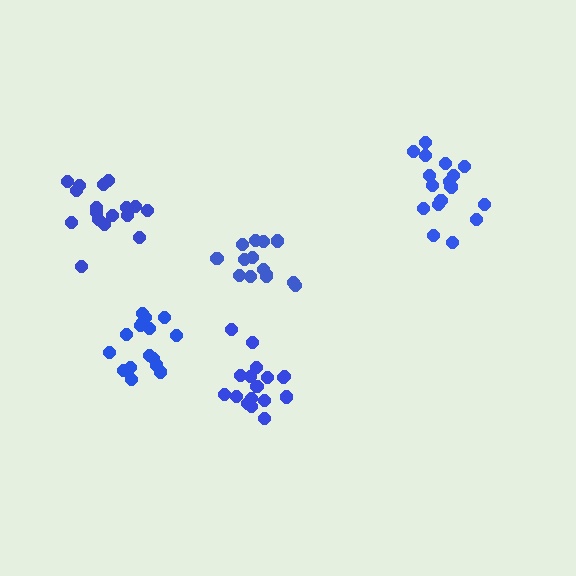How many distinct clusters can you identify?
There are 5 distinct clusters.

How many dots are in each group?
Group 1: 16 dots, Group 2: 14 dots, Group 3: 17 dots, Group 4: 18 dots, Group 5: 18 dots (83 total).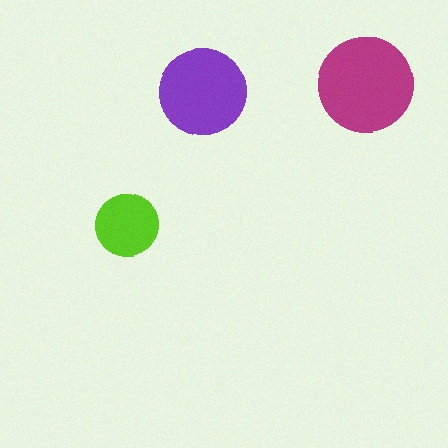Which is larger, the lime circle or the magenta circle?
The magenta one.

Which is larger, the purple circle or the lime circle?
The purple one.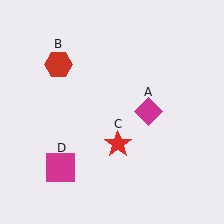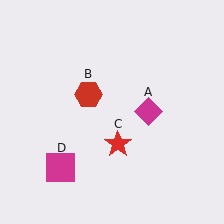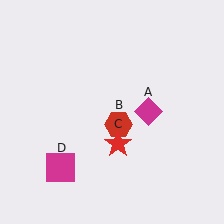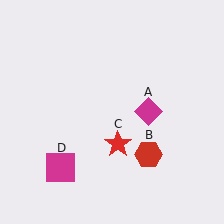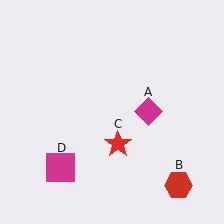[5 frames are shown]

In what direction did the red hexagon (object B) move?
The red hexagon (object B) moved down and to the right.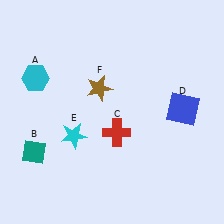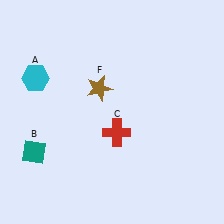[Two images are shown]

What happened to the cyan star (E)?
The cyan star (E) was removed in Image 2. It was in the bottom-left area of Image 1.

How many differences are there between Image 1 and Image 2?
There are 2 differences between the two images.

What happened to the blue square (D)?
The blue square (D) was removed in Image 2. It was in the top-right area of Image 1.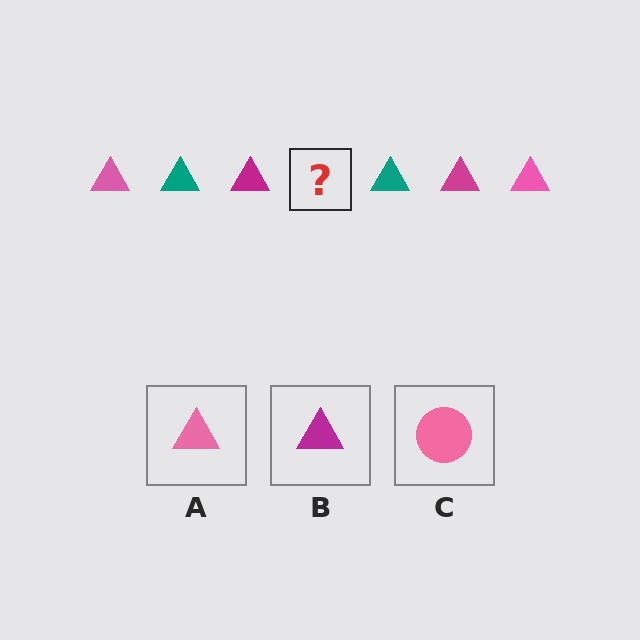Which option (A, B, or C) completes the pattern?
A.